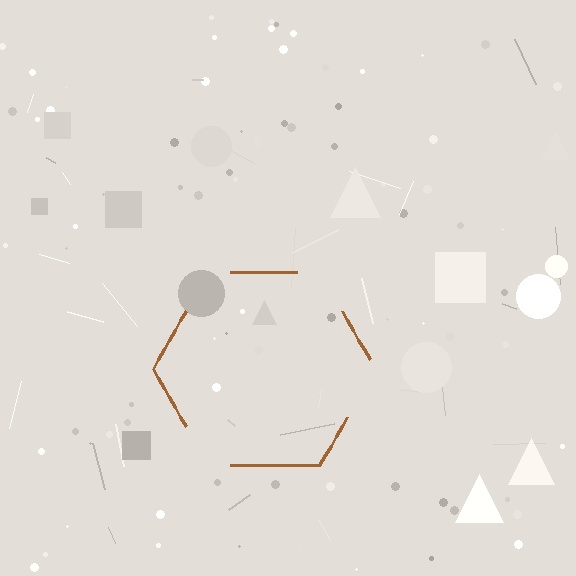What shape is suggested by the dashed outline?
The dashed outline suggests a hexagon.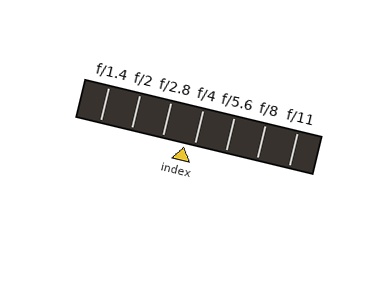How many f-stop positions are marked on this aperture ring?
There are 7 f-stop positions marked.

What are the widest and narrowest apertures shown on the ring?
The widest aperture shown is f/1.4 and the narrowest is f/11.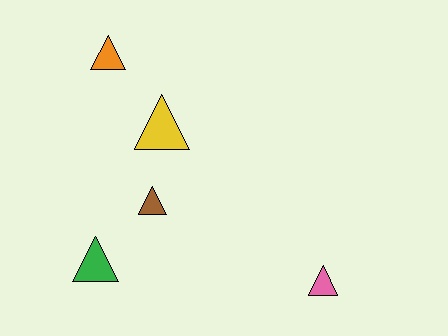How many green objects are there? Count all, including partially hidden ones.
There is 1 green object.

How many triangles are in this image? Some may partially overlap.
There are 5 triangles.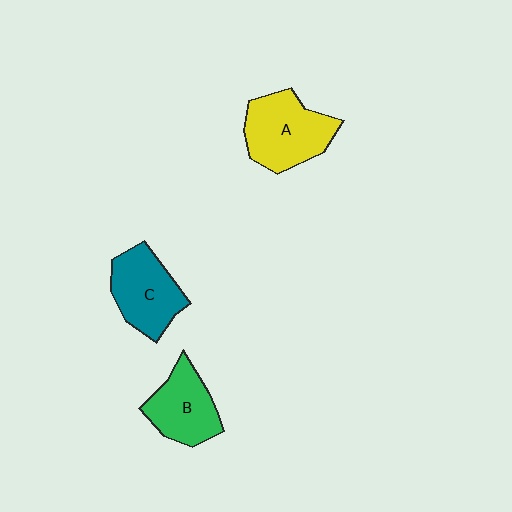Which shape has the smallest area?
Shape B (green).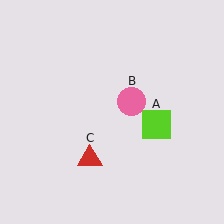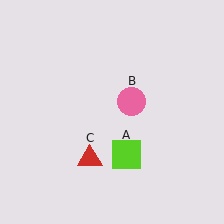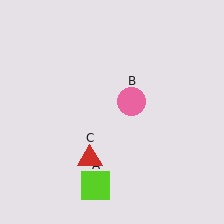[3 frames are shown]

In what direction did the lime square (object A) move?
The lime square (object A) moved down and to the left.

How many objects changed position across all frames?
1 object changed position: lime square (object A).